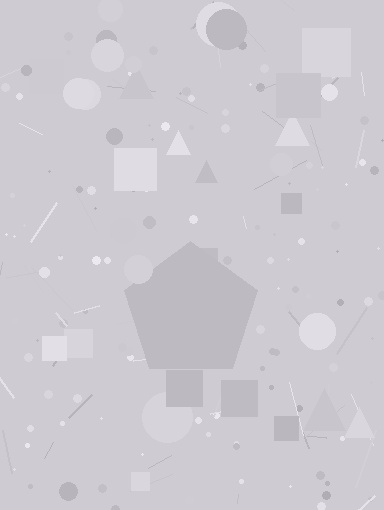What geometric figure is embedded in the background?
A pentagon is embedded in the background.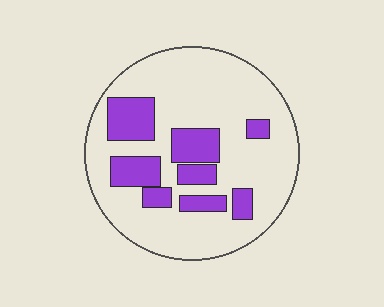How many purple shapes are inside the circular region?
8.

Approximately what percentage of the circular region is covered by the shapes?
Approximately 25%.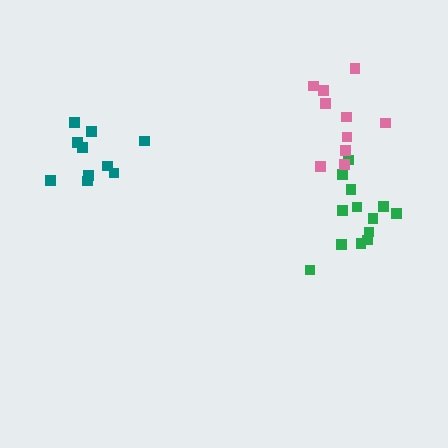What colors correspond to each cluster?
The clusters are colored: teal, green, pink.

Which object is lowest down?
The green cluster is bottommost.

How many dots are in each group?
Group 1: 10 dots, Group 2: 13 dots, Group 3: 10 dots (33 total).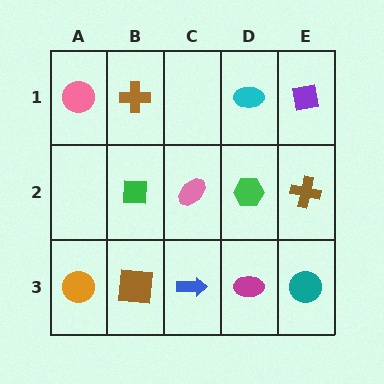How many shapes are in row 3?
5 shapes.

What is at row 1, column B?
A brown cross.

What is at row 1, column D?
A cyan ellipse.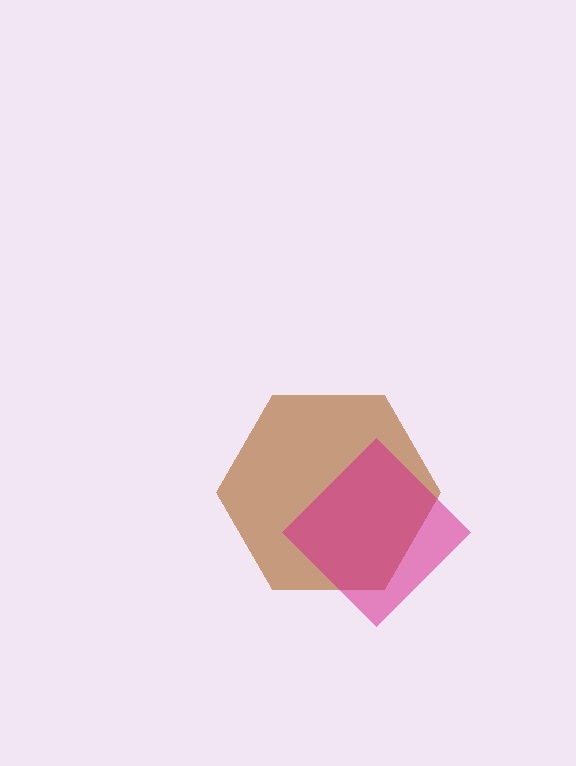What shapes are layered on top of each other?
The layered shapes are: a brown hexagon, a magenta diamond.